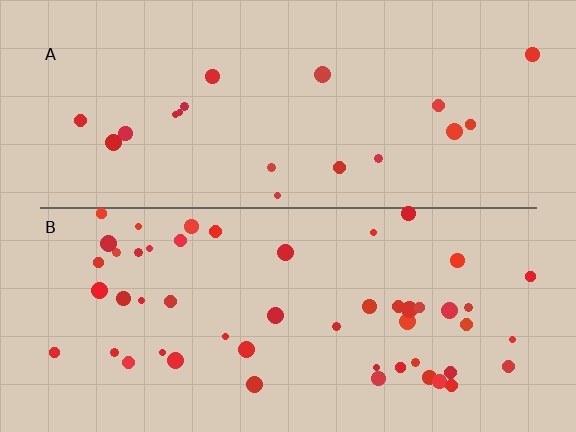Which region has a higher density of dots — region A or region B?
B (the bottom).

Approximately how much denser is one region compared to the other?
Approximately 2.7× — region B over region A.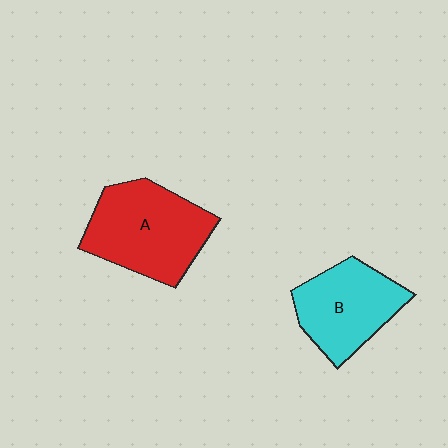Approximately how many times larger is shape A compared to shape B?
Approximately 1.2 times.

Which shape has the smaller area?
Shape B (cyan).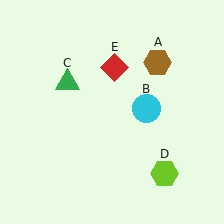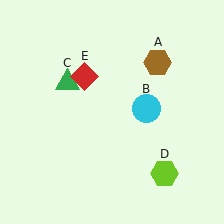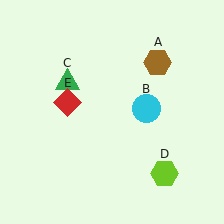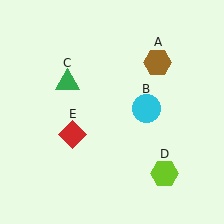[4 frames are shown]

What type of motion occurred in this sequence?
The red diamond (object E) rotated counterclockwise around the center of the scene.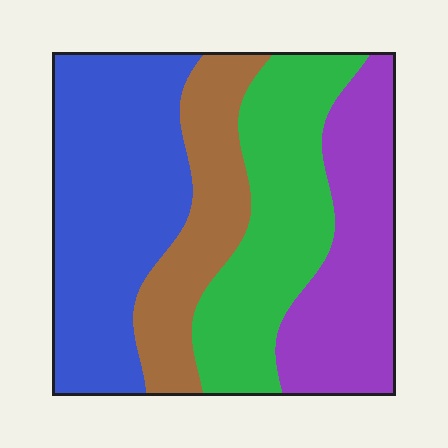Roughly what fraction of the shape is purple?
Purple covers about 25% of the shape.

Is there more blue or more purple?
Blue.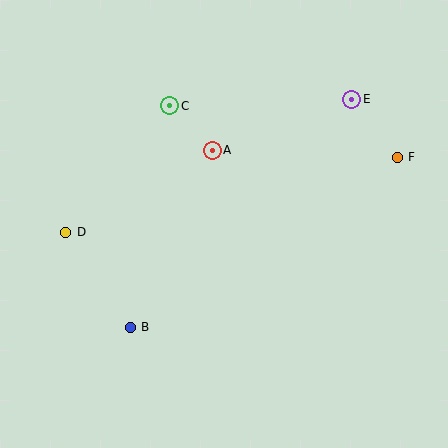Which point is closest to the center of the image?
Point A at (212, 150) is closest to the center.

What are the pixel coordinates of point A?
Point A is at (212, 150).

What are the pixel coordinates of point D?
Point D is at (66, 232).